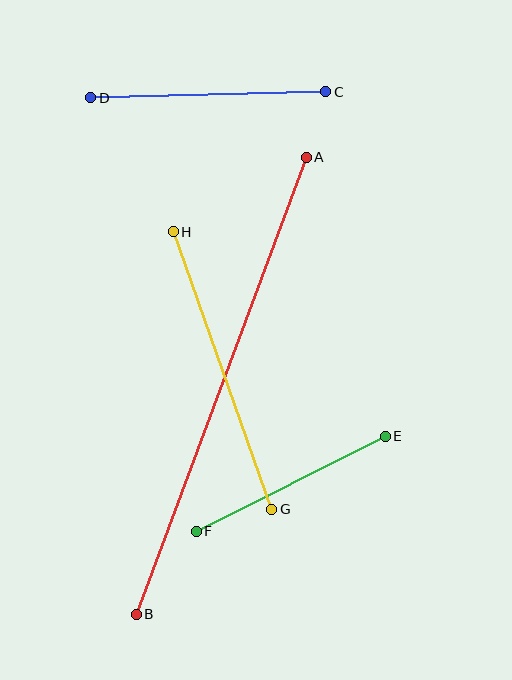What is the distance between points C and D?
The distance is approximately 235 pixels.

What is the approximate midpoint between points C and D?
The midpoint is at approximately (208, 95) pixels.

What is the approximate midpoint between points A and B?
The midpoint is at approximately (221, 386) pixels.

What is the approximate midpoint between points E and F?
The midpoint is at approximately (291, 484) pixels.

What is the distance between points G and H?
The distance is approximately 295 pixels.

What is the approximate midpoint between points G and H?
The midpoint is at approximately (222, 371) pixels.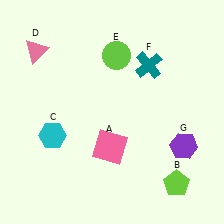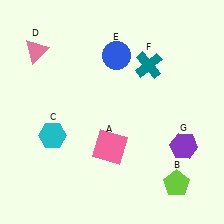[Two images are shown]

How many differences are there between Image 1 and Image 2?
There is 1 difference between the two images.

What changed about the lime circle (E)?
In Image 1, E is lime. In Image 2, it changed to blue.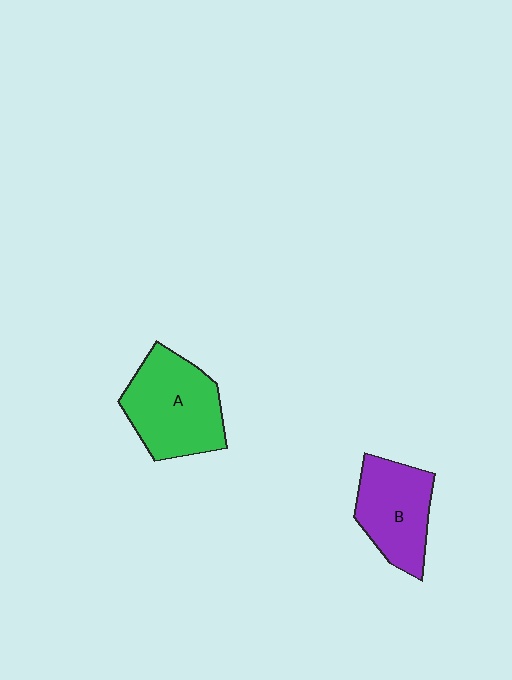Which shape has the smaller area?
Shape B (purple).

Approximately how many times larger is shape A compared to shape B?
Approximately 1.2 times.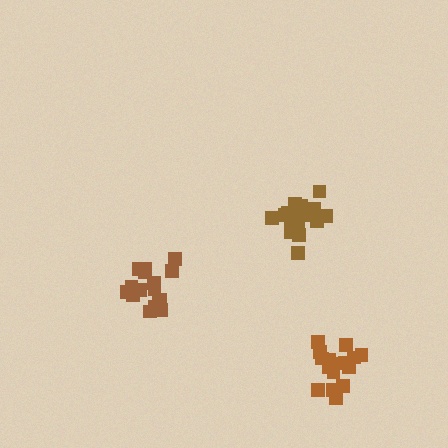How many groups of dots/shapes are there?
There are 3 groups.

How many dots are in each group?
Group 1: 19 dots, Group 2: 16 dots, Group 3: 18 dots (53 total).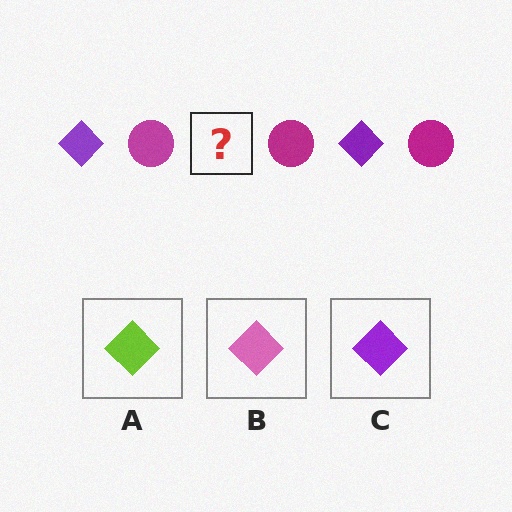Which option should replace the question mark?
Option C.